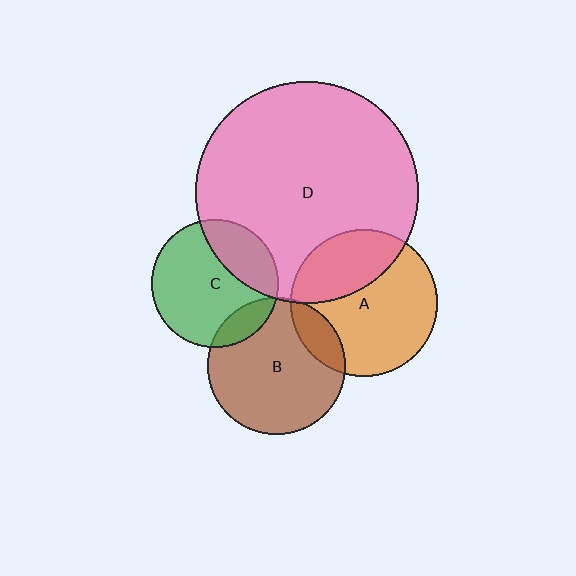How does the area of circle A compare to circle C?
Approximately 1.3 times.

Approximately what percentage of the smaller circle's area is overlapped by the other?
Approximately 25%.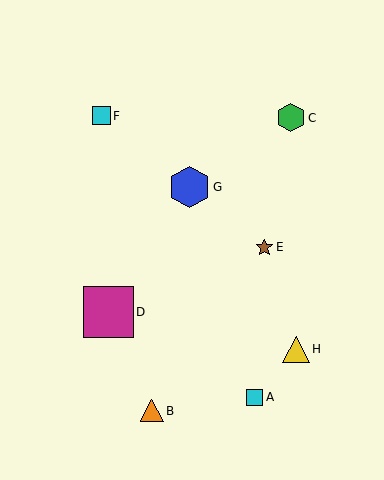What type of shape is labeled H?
Shape H is a yellow triangle.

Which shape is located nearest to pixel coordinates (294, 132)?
The green hexagon (labeled C) at (291, 118) is nearest to that location.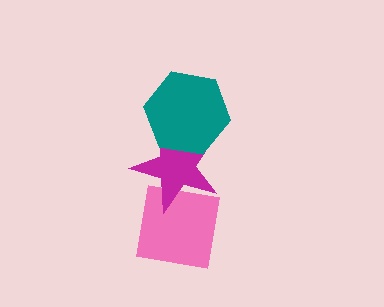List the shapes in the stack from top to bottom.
From top to bottom: the teal hexagon, the magenta star, the pink square.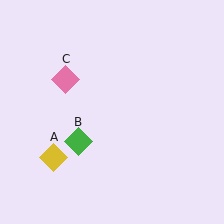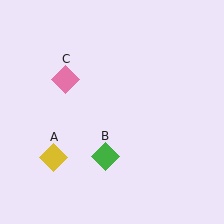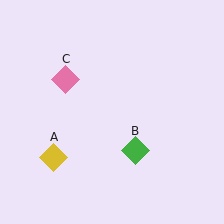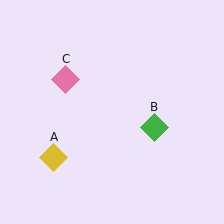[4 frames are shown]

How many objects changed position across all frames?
1 object changed position: green diamond (object B).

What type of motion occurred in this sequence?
The green diamond (object B) rotated counterclockwise around the center of the scene.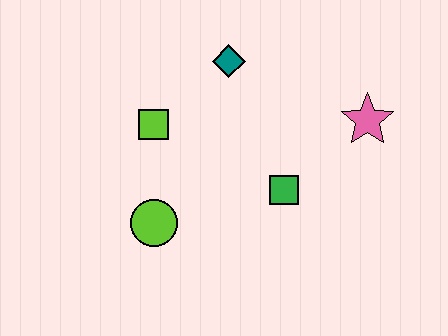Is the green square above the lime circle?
Yes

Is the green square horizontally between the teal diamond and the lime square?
No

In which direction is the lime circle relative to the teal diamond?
The lime circle is below the teal diamond.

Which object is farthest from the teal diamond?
The lime circle is farthest from the teal diamond.